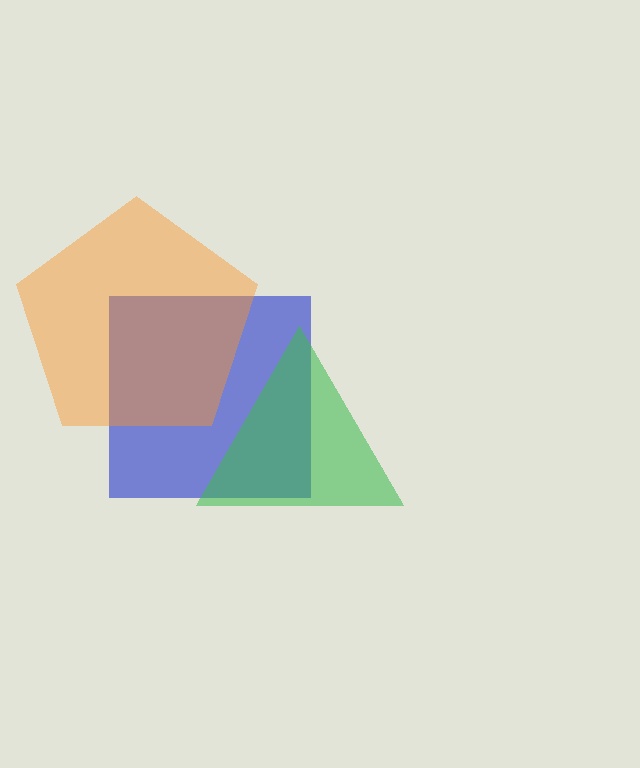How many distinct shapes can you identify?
There are 3 distinct shapes: a blue square, an orange pentagon, a green triangle.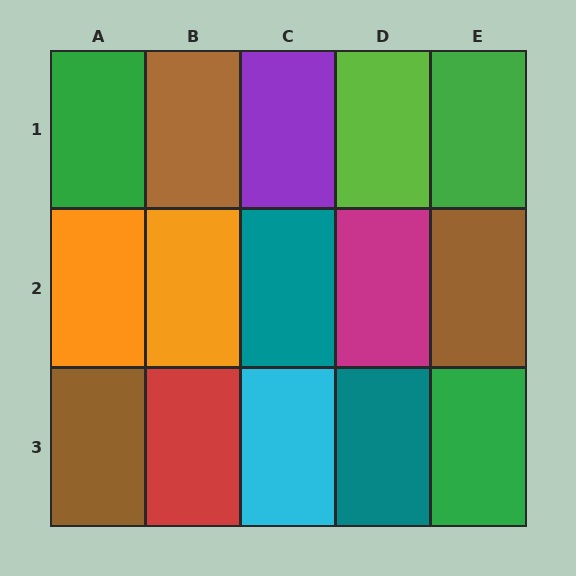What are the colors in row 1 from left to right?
Green, brown, purple, lime, green.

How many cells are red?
1 cell is red.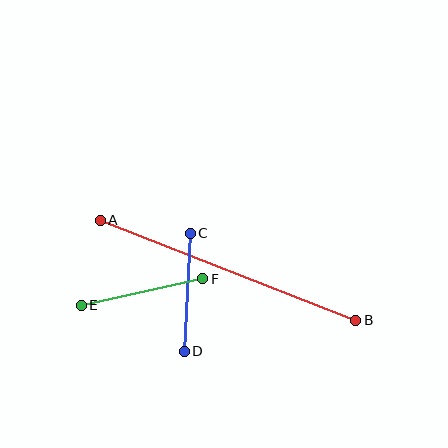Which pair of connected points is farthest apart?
Points A and B are farthest apart.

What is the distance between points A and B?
The distance is approximately 275 pixels.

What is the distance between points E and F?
The distance is approximately 124 pixels.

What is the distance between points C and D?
The distance is approximately 118 pixels.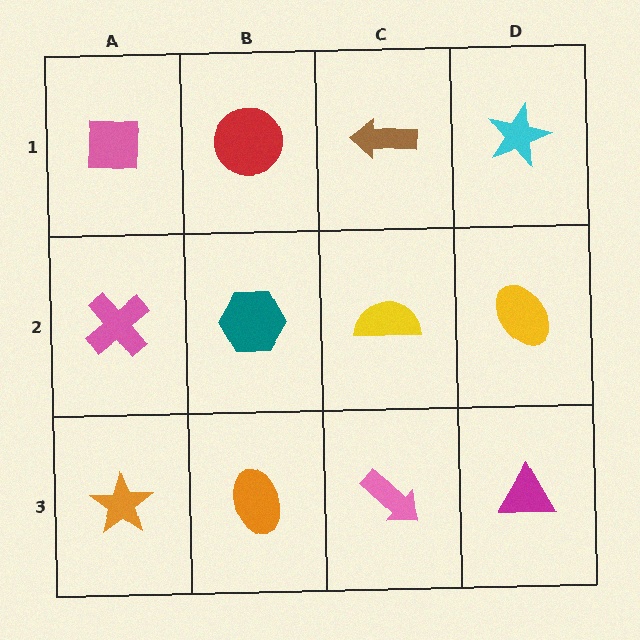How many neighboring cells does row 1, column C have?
3.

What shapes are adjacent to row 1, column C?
A yellow semicircle (row 2, column C), a red circle (row 1, column B), a cyan star (row 1, column D).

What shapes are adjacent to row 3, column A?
A pink cross (row 2, column A), an orange ellipse (row 3, column B).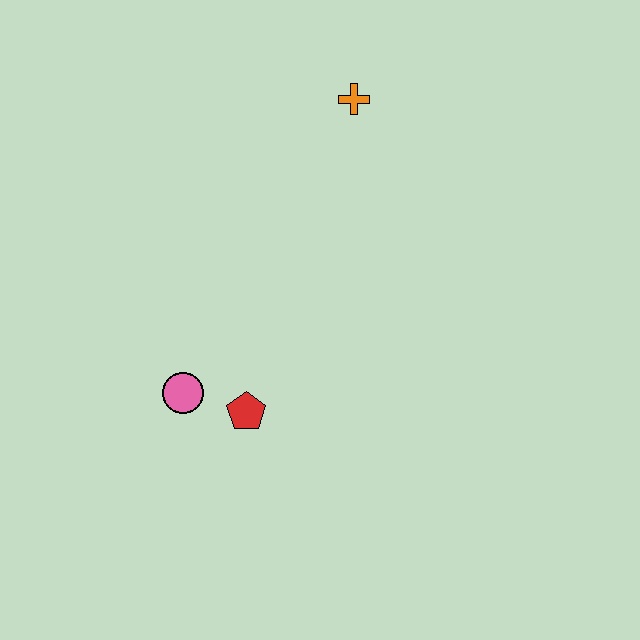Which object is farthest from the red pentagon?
The orange cross is farthest from the red pentagon.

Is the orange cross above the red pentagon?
Yes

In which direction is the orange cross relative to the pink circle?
The orange cross is above the pink circle.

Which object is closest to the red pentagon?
The pink circle is closest to the red pentagon.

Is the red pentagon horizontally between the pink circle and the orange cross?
Yes